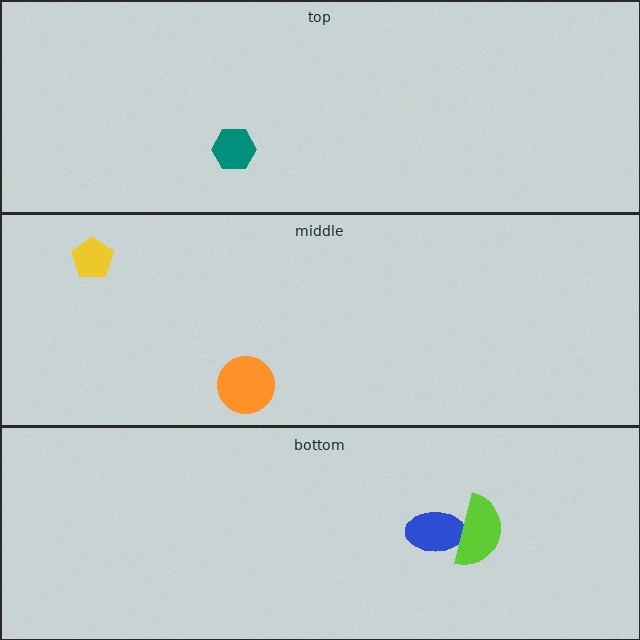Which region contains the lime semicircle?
The bottom region.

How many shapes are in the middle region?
2.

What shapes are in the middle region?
The orange circle, the yellow pentagon.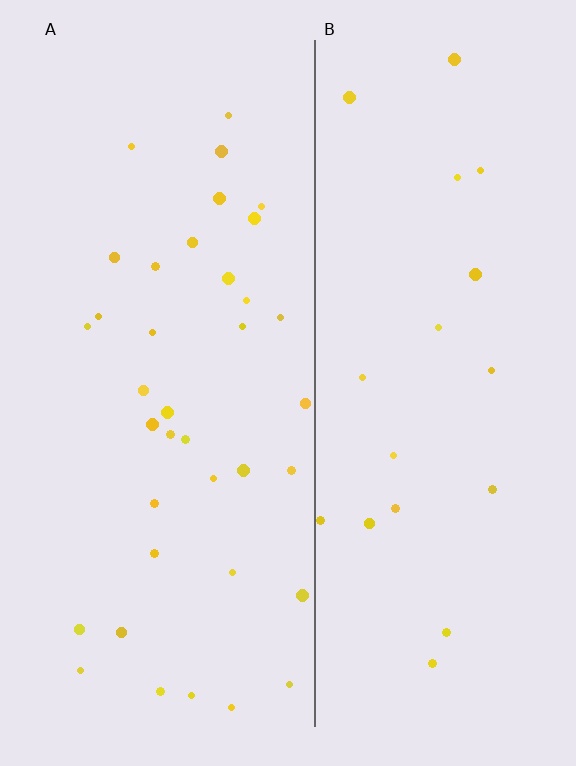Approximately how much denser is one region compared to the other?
Approximately 1.9× — region A over region B.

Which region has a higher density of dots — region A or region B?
A (the left).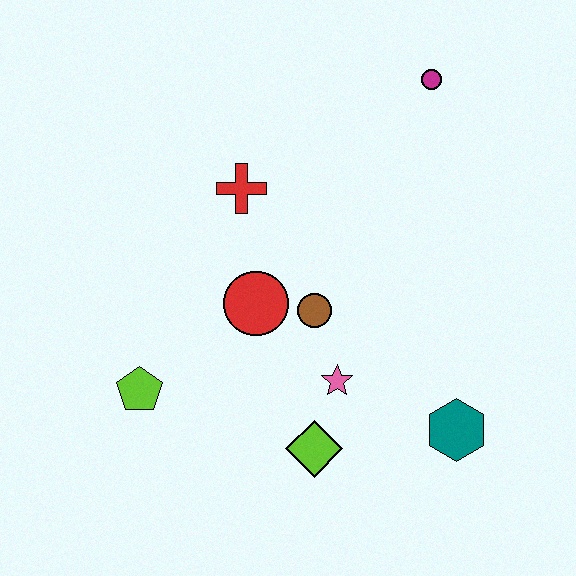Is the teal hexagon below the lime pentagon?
Yes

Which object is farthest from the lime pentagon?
The magenta circle is farthest from the lime pentagon.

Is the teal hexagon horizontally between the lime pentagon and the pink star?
No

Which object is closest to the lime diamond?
The pink star is closest to the lime diamond.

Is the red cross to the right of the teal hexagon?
No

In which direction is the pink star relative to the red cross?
The pink star is below the red cross.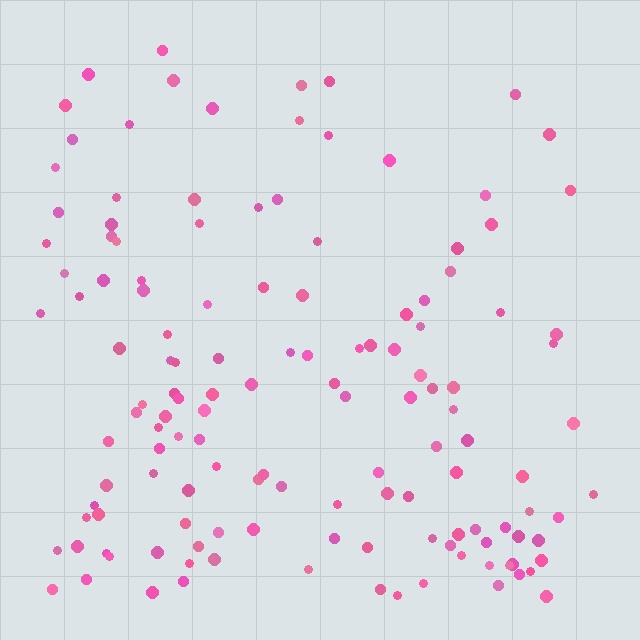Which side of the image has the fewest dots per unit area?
The top.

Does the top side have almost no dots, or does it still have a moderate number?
Still a moderate number, just noticeably fewer than the bottom.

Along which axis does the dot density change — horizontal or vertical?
Vertical.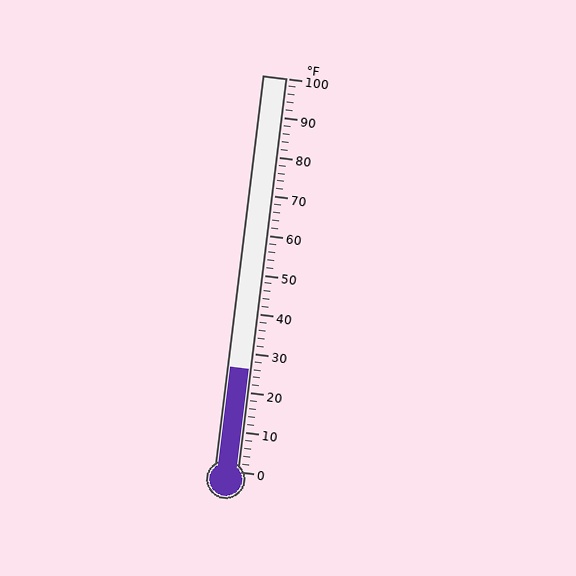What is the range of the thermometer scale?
The thermometer scale ranges from 0°F to 100°F.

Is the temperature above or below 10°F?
The temperature is above 10°F.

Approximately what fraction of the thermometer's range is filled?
The thermometer is filled to approximately 25% of its range.